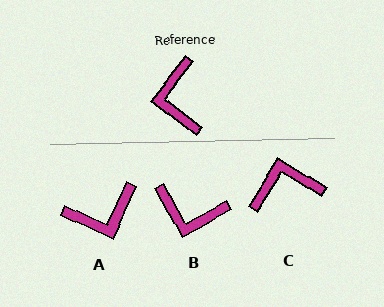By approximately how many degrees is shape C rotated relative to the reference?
Approximately 84 degrees clockwise.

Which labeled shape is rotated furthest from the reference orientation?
A, about 103 degrees away.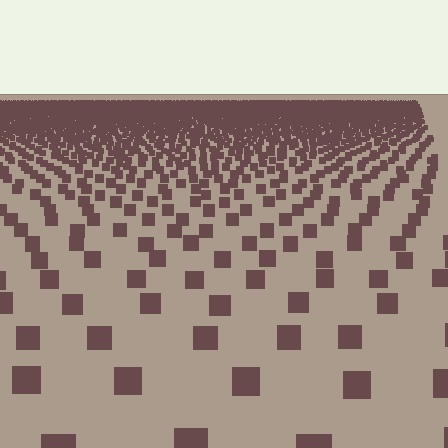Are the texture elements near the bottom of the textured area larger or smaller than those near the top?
Larger. Near the bottom, elements are closer to the viewer and appear at a bigger on-screen size.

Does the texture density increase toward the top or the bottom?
Density increases toward the top.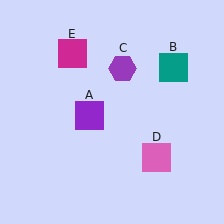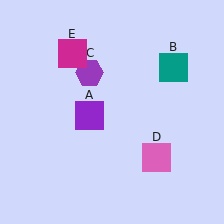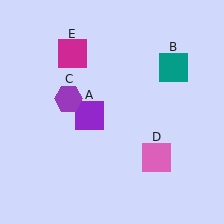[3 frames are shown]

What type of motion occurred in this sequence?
The purple hexagon (object C) rotated counterclockwise around the center of the scene.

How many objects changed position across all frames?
1 object changed position: purple hexagon (object C).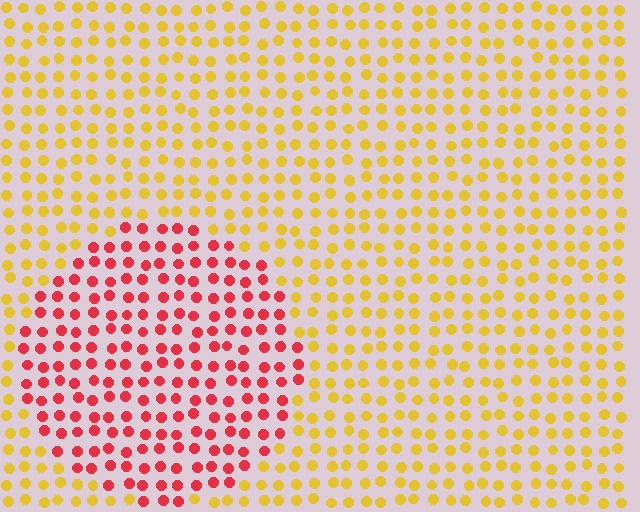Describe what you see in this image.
The image is filled with small yellow elements in a uniform arrangement. A circle-shaped region is visible where the elements are tinted to a slightly different hue, forming a subtle color boundary.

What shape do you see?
I see a circle.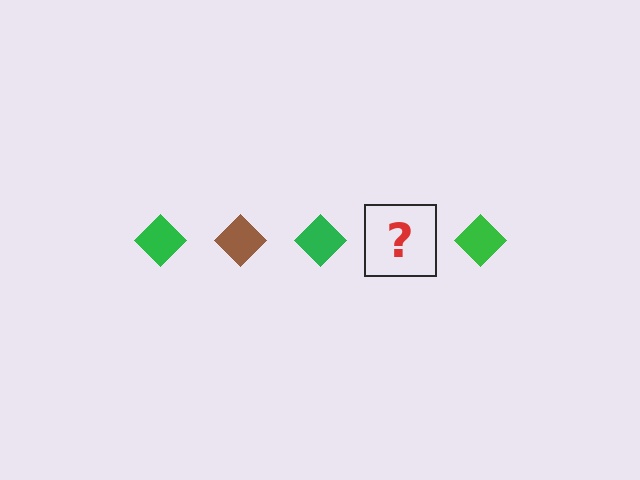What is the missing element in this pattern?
The missing element is a brown diamond.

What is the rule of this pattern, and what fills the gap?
The rule is that the pattern cycles through green, brown diamonds. The gap should be filled with a brown diamond.